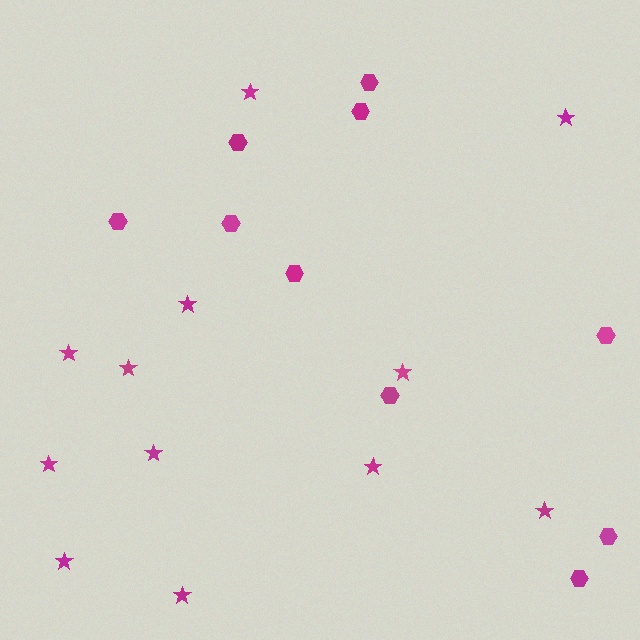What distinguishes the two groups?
There are 2 groups: one group of stars (12) and one group of hexagons (10).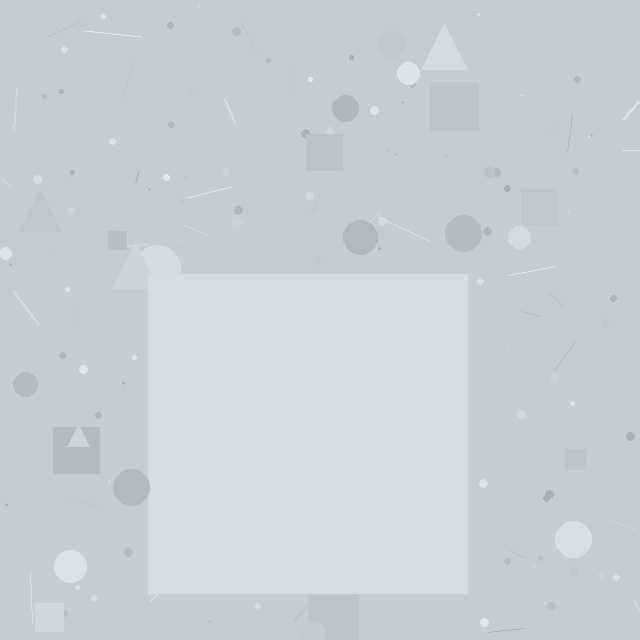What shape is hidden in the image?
A square is hidden in the image.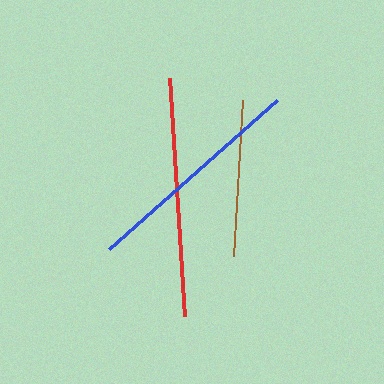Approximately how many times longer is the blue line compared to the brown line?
The blue line is approximately 1.4 times the length of the brown line.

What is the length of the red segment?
The red segment is approximately 238 pixels long.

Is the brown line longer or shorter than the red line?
The red line is longer than the brown line.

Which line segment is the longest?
The red line is the longest at approximately 238 pixels.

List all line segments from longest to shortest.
From longest to shortest: red, blue, brown.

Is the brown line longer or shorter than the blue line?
The blue line is longer than the brown line.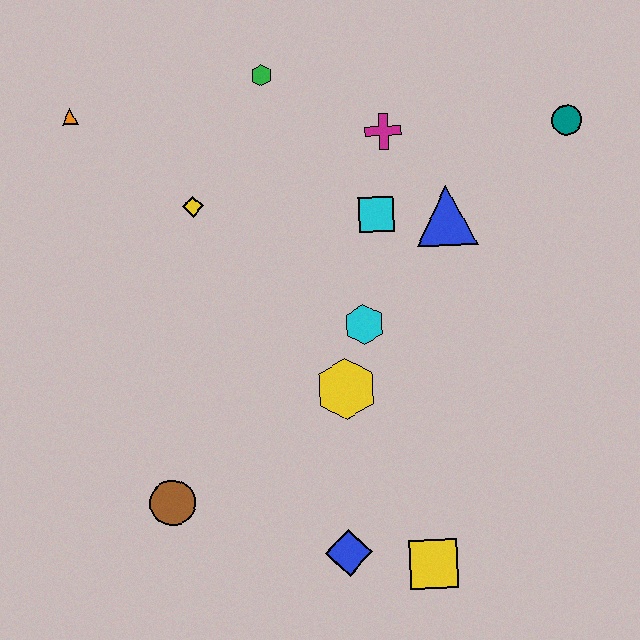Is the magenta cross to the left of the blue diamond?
No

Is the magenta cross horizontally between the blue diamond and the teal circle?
Yes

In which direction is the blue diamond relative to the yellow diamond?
The blue diamond is below the yellow diamond.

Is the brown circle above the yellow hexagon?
No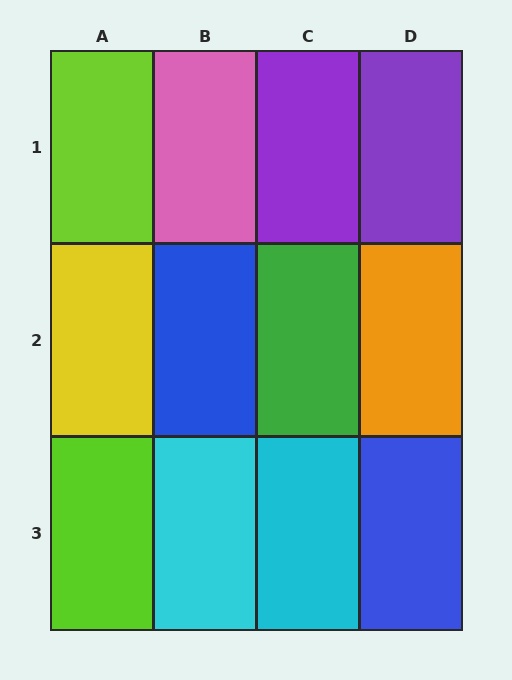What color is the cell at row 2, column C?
Green.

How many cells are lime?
2 cells are lime.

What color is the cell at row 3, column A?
Lime.